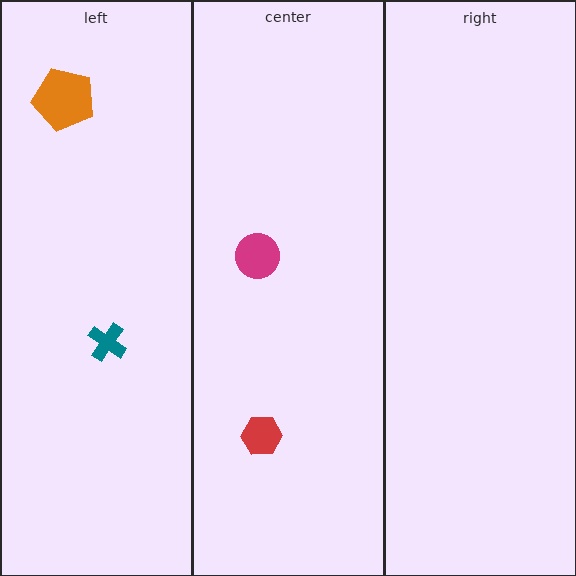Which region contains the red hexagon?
The center region.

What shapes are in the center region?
The red hexagon, the magenta circle.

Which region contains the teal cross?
The left region.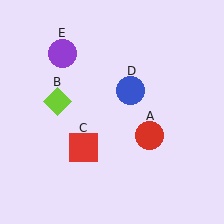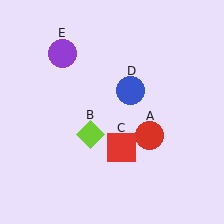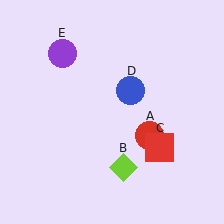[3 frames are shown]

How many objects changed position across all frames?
2 objects changed position: lime diamond (object B), red square (object C).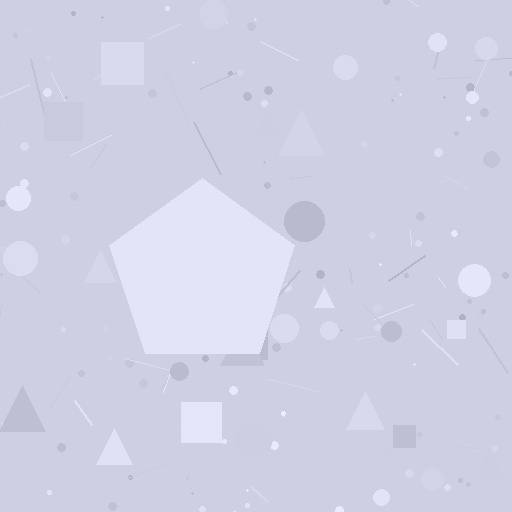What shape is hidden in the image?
A pentagon is hidden in the image.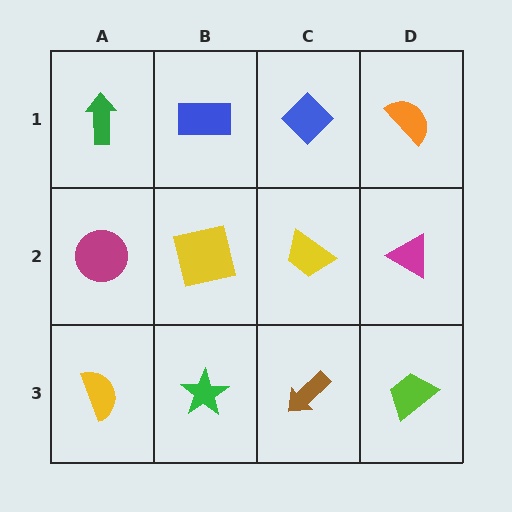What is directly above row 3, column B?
A yellow square.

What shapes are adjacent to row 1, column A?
A magenta circle (row 2, column A), a blue rectangle (row 1, column B).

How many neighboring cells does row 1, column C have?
3.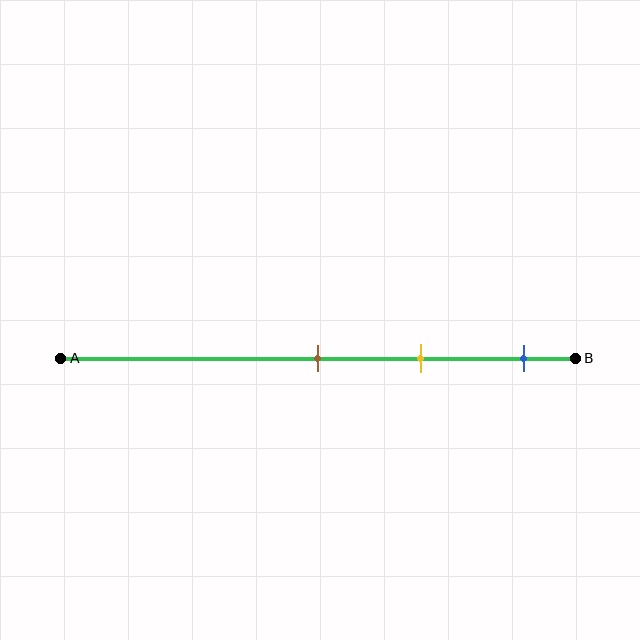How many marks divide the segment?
There are 3 marks dividing the segment.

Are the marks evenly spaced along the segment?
Yes, the marks are approximately evenly spaced.